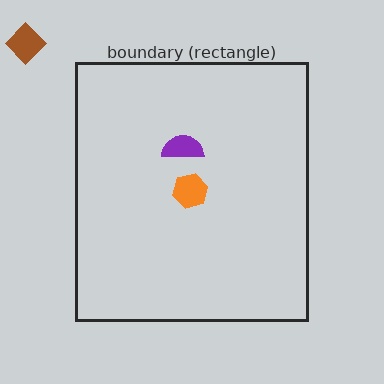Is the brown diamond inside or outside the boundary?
Outside.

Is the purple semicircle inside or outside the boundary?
Inside.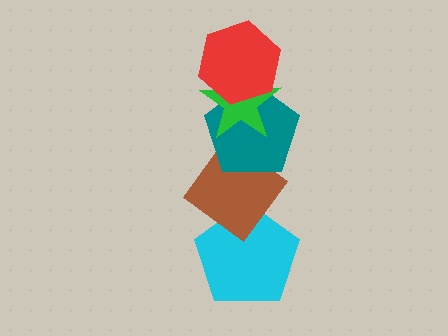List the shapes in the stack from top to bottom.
From top to bottom: the red hexagon, the green star, the teal pentagon, the brown diamond, the cyan pentagon.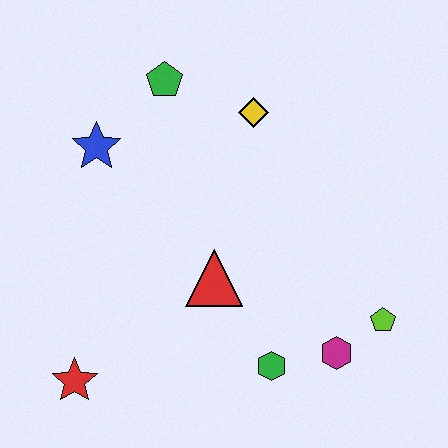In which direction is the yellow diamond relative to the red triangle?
The yellow diamond is above the red triangle.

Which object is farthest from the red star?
The yellow diamond is farthest from the red star.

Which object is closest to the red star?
The red triangle is closest to the red star.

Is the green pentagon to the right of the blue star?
Yes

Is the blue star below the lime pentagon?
No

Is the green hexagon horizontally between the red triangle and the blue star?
No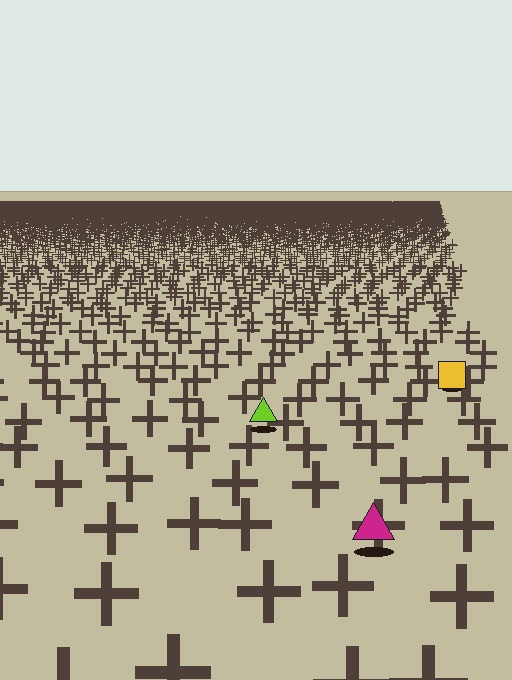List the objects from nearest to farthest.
From nearest to farthest: the magenta triangle, the lime triangle, the yellow square.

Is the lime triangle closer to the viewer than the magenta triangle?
No. The magenta triangle is closer — you can tell from the texture gradient: the ground texture is coarser near it.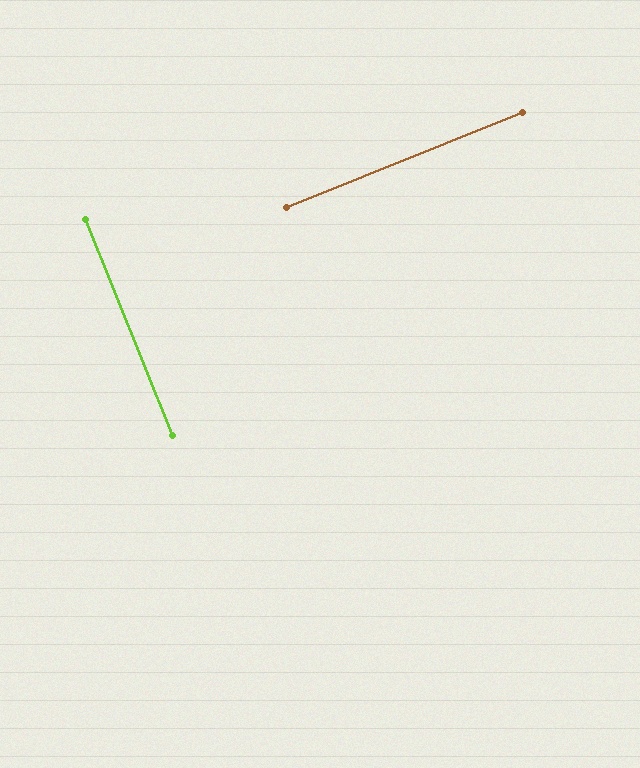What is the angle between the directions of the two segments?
Approximately 90 degrees.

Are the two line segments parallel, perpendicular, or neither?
Perpendicular — they meet at approximately 90°.